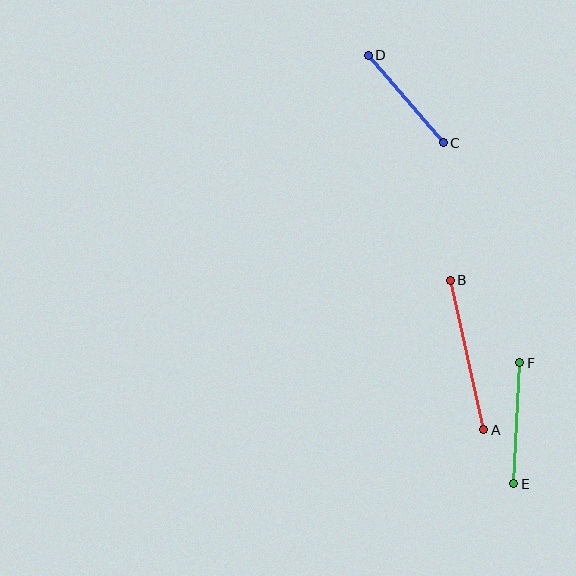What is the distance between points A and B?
The distance is approximately 153 pixels.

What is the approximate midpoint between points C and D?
The midpoint is at approximately (406, 99) pixels.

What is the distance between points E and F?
The distance is approximately 121 pixels.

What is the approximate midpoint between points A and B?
The midpoint is at approximately (467, 355) pixels.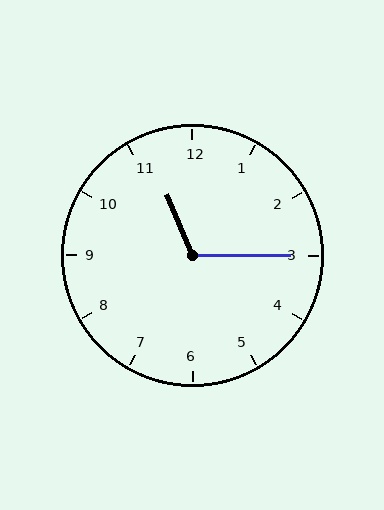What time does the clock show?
11:15.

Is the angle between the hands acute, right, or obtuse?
It is obtuse.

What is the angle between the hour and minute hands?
Approximately 112 degrees.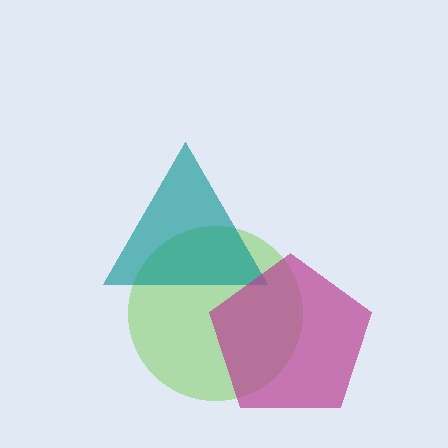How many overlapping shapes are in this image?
There are 3 overlapping shapes in the image.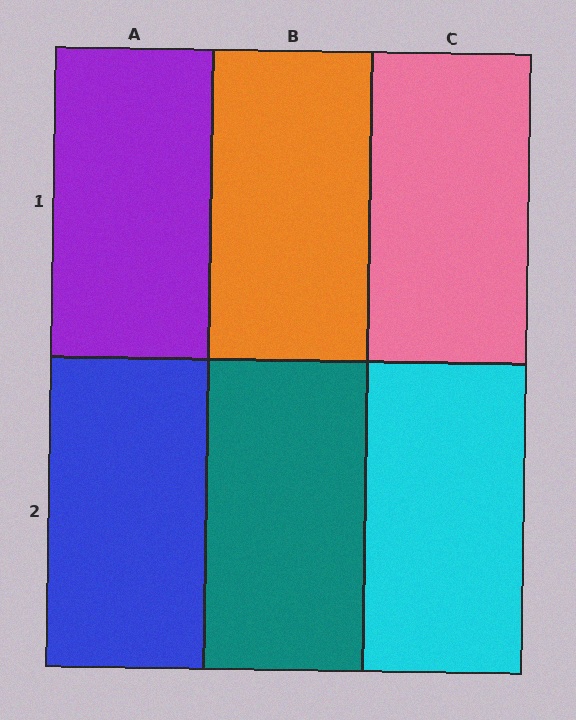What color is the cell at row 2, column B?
Teal.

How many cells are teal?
1 cell is teal.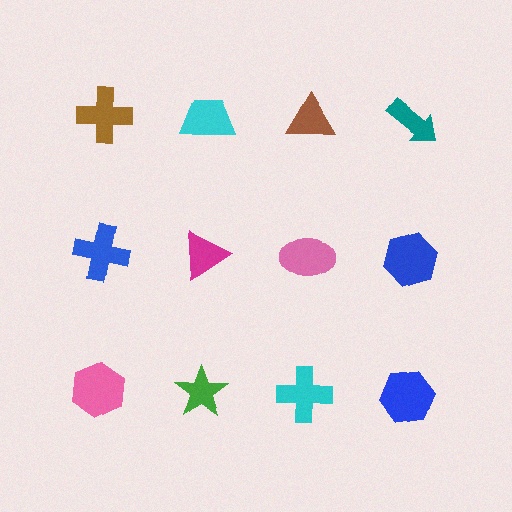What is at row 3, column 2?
A green star.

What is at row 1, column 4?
A teal arrow.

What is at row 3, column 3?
A cyan cross.